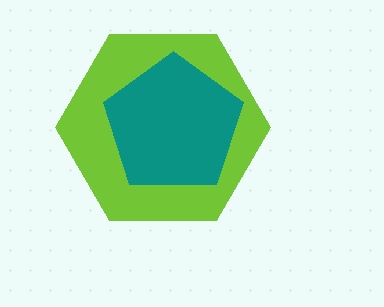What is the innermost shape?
The teal pentagon.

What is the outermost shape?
The lime hexagon.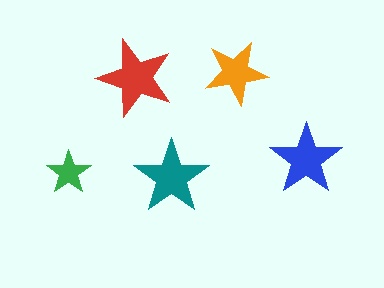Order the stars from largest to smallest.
the red one, the teal one, the blue one, the orange one, the green one.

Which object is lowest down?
The teal star is bottommost.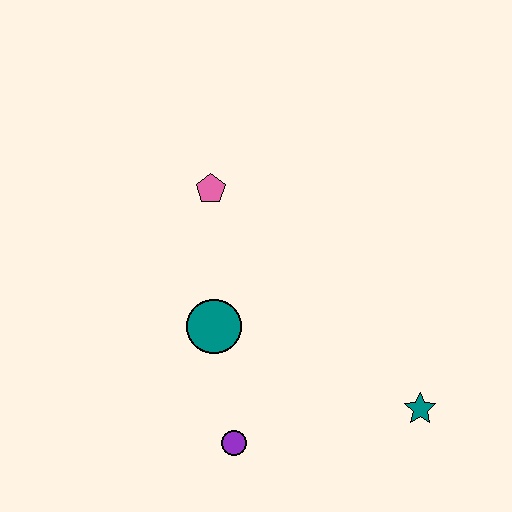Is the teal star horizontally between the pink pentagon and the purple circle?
No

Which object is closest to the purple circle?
The teal circle is closest to the purple circle.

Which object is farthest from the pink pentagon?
The teal star is farthest from the pink pentagon.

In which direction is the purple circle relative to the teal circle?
The purple circle is below the teal circle.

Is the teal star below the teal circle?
Yes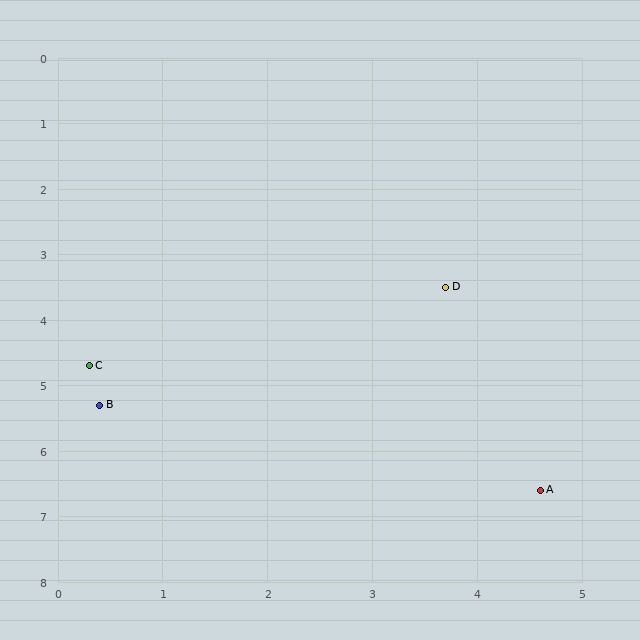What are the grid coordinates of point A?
Point A is at approximately (4.6, 6.6).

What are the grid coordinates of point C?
Point C is at approximately (0.3, 4.7).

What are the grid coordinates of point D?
Point D is at approximately (3.7, 3.5).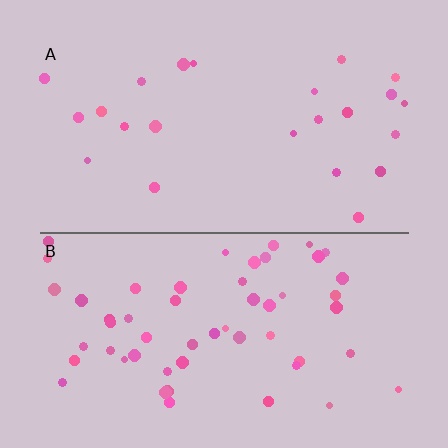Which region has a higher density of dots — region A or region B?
B (the bottom).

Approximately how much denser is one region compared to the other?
Approximately 2.3× — region B over region A.